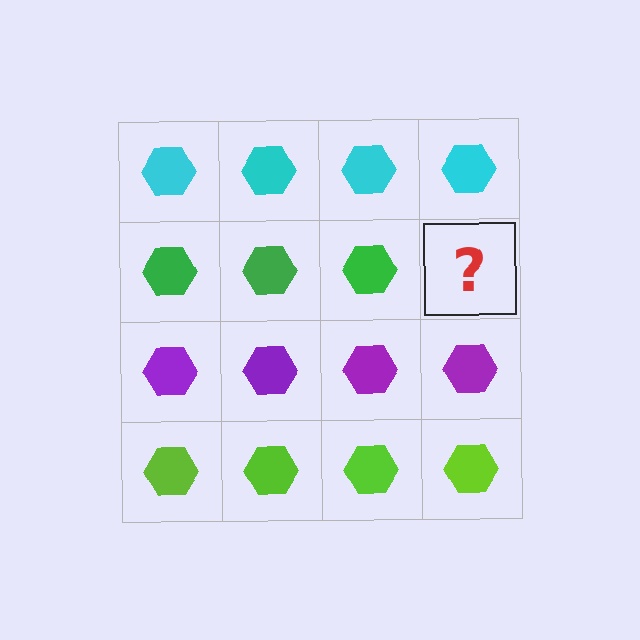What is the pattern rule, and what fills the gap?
The rule is that each row has a consistent color. The gap should be filled with a green hexagon.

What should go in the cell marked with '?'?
The missing cell should contain a green hexagon.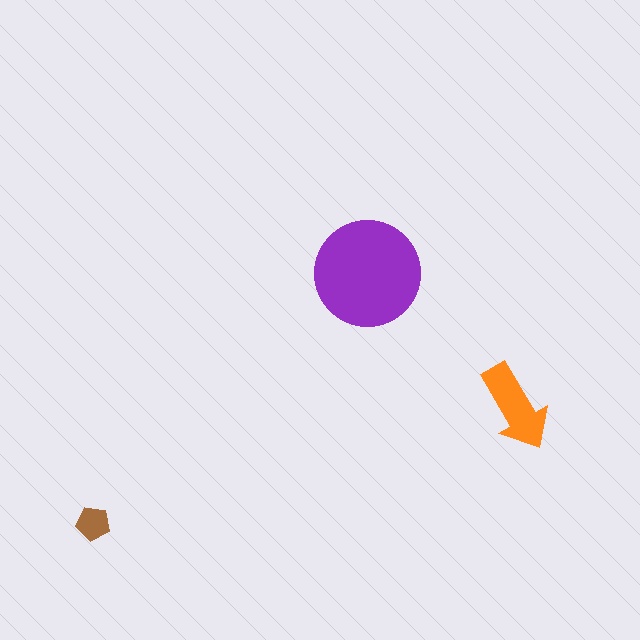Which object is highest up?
The purple circle is topmost.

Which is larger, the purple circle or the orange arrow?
The purple circle.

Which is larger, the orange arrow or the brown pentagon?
The orange arrow.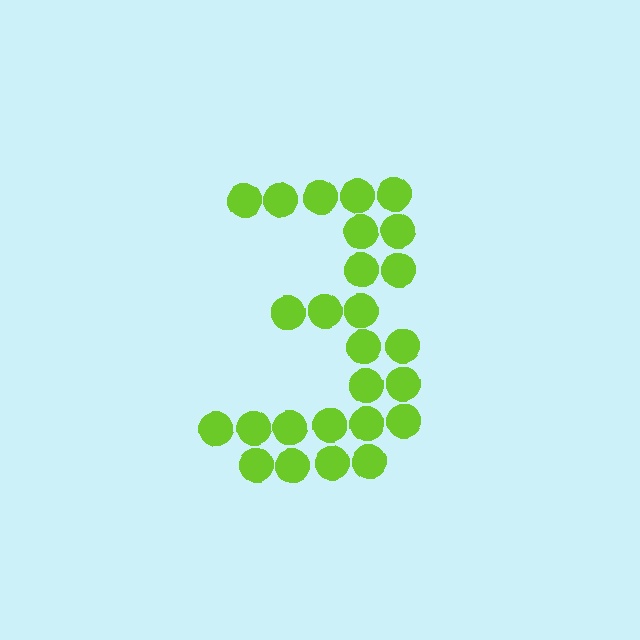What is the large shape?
The large shape is the digit 3.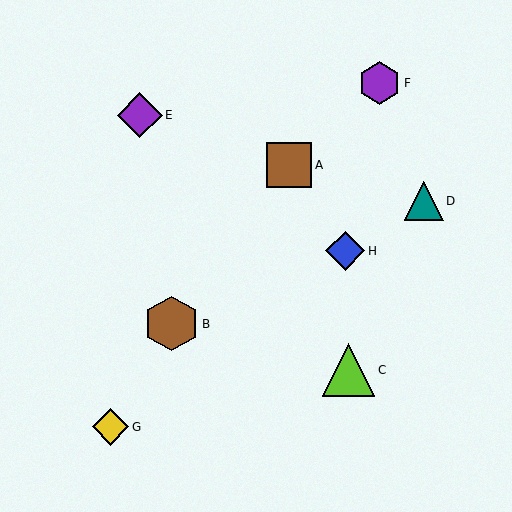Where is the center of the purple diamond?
The center of the purple diamond is at (140, 115).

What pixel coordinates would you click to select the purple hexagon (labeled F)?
Click at (380, 83) to select the purple hexagon F.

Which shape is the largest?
The brown hexagon (labeled B) is the largest.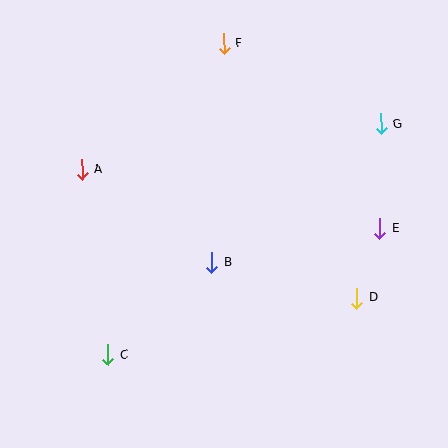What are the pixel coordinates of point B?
Point B is at (212, 263).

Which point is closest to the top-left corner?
Point A is closest to the top-left corner.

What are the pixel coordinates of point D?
Point D is at (356, 298).